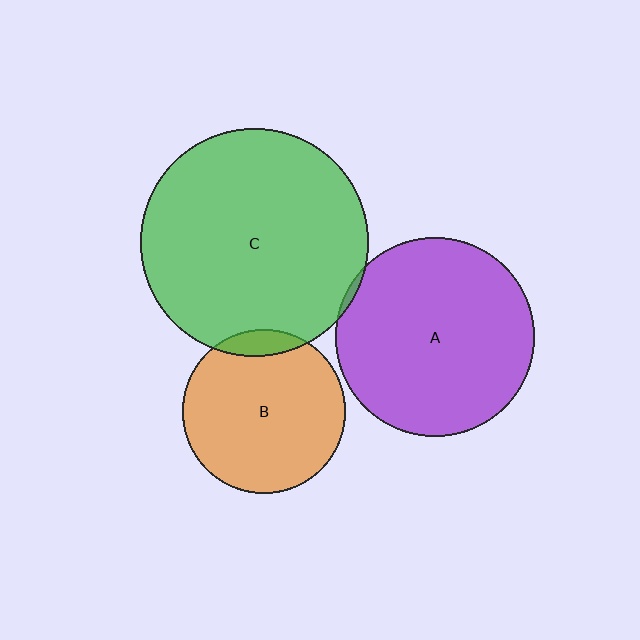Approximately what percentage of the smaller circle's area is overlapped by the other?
Approximately 5%.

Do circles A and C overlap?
Yes.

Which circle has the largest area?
Circle C (green).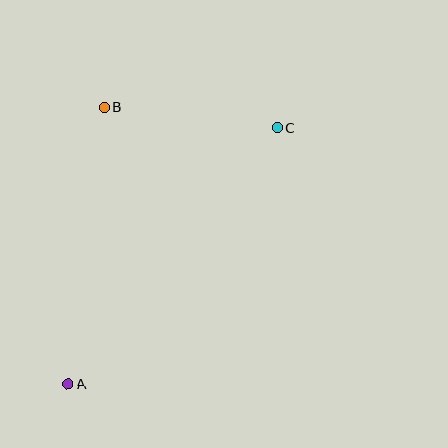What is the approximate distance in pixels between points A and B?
The distance between A and B is approximately 279 pixels.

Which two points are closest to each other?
Points B and C are closest to each other.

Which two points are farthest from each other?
Points A and C are farthest from each other.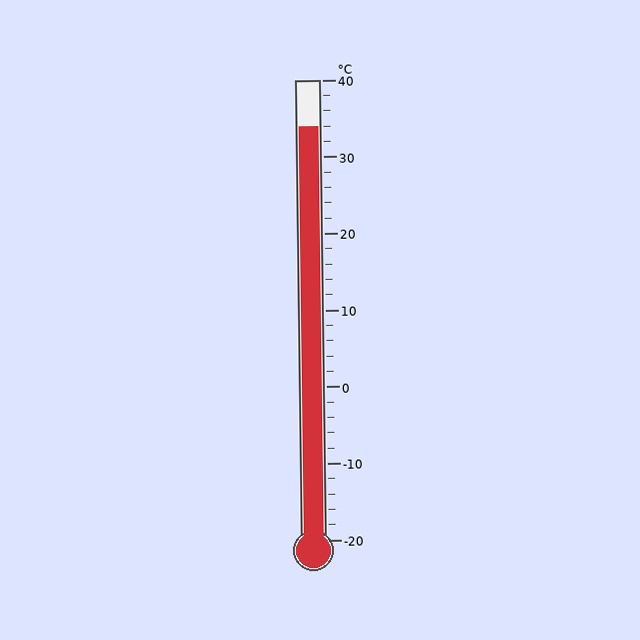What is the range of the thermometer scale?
The thermometer scale ranges from -20°C to 40°C.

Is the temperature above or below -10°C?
The temperature is above -10°C.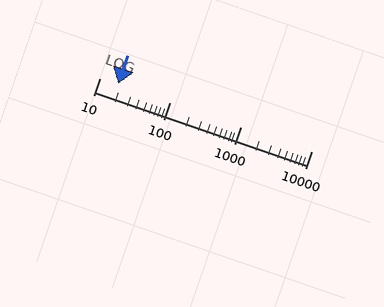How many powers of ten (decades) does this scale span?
The scale spans 3 decades, from 10 to 10000.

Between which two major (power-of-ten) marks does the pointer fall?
The pointer is between 10 and 100.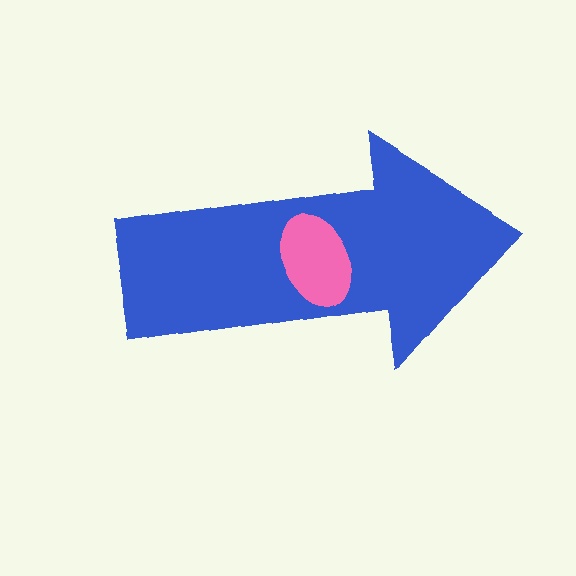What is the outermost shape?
The blue arrow.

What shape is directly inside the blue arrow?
The pink ellipse.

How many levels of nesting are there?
2.